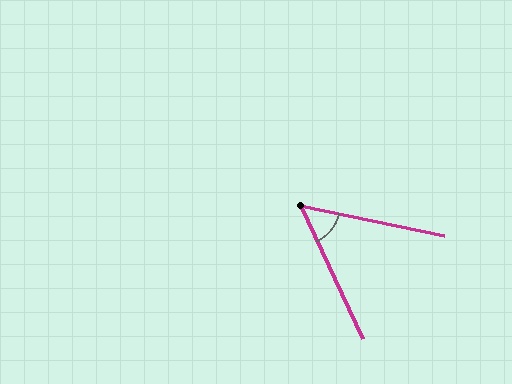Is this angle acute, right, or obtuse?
It is acute.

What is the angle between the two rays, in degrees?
Approximately 53 degrees.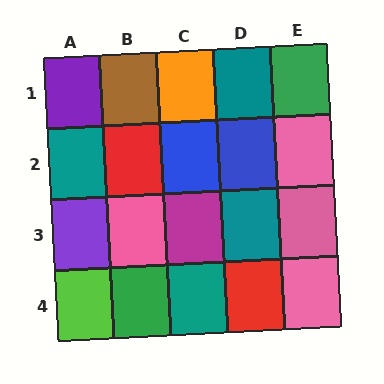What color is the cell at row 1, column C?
Orange.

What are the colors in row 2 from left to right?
Teal, red, blue, blue, pink.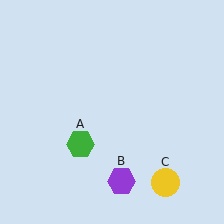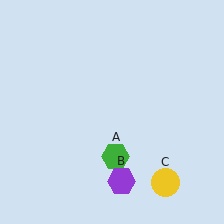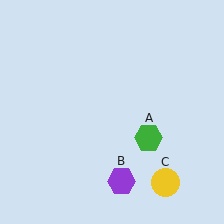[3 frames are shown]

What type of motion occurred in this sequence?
The green hexagon (object A) rotated counterclockwise around the center of the scene.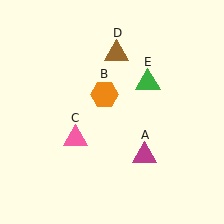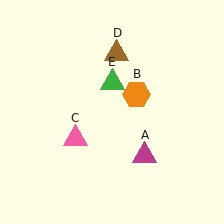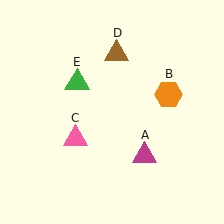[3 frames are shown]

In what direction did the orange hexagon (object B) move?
The orange hexagon (object B) moved right.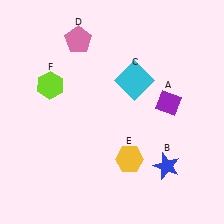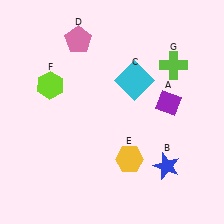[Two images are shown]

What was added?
A lime cross (G) was added in Image 2.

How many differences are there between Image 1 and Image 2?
There is 1 difference between the two images.